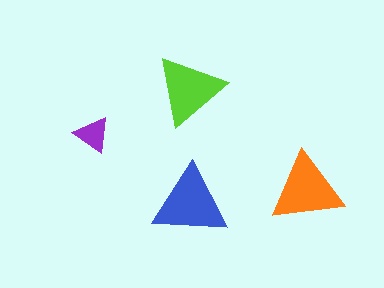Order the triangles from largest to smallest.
the blue one, the orange one, the lime one, the purple one.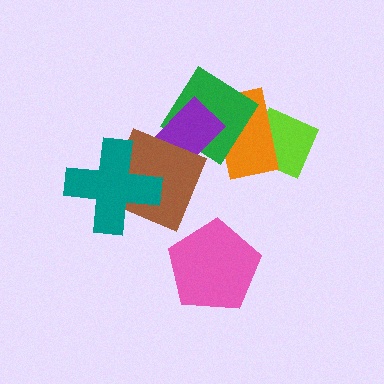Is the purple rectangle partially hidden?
Yes, it is partially covered by another shape.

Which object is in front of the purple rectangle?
The brown square is in front of the purple rectangle.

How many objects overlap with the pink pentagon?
0 objects overlap with the pink pentagon.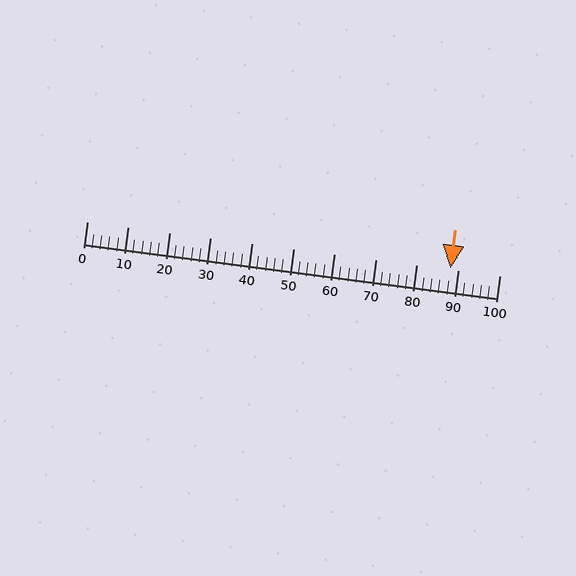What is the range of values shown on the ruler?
The ruler shows values from 0 to 100.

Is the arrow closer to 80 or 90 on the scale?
The arrow is closer to 90.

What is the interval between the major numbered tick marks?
The major tick marks are spaced 10 units apart.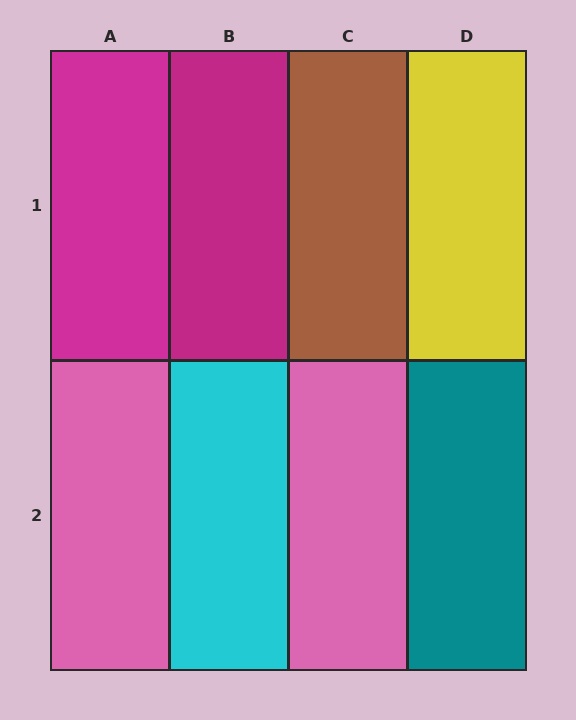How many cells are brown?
1 cell is brown.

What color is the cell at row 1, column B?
Magenta.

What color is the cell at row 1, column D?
Yellow.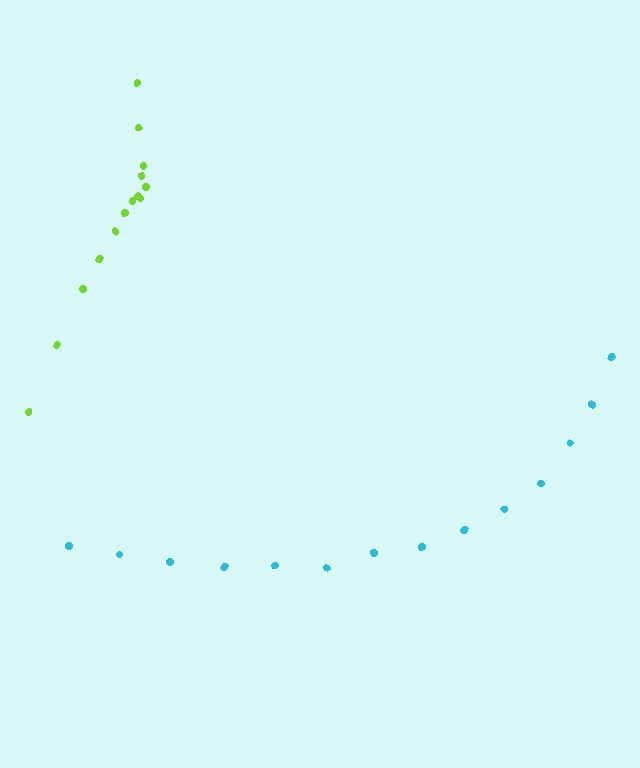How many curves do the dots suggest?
There are 2 distinct paths.